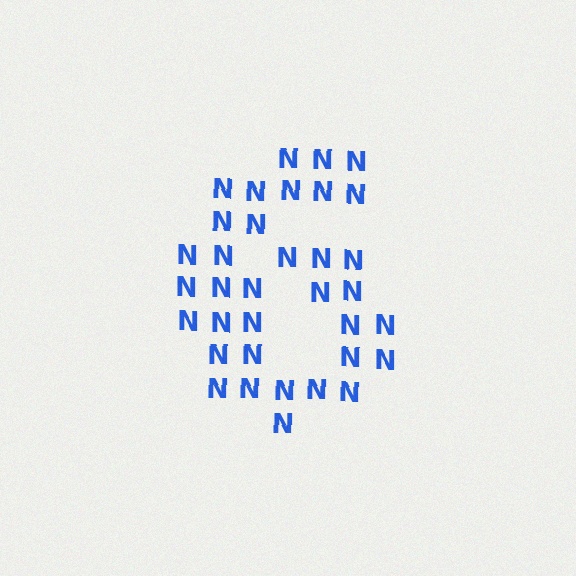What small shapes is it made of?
It is made of small letter N's.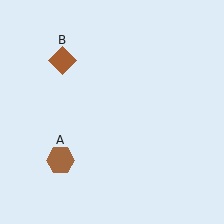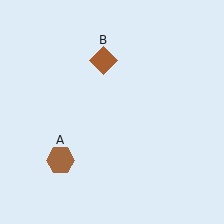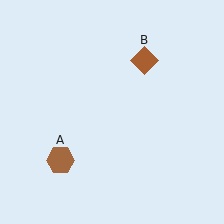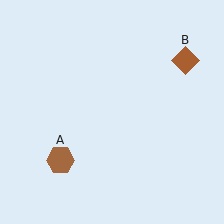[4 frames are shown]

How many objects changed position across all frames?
1 object changed position: brown diamond (object B).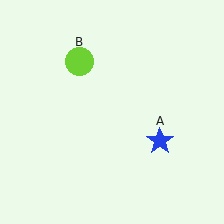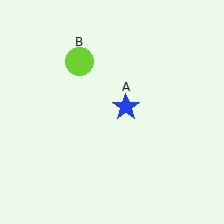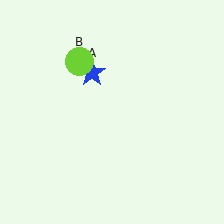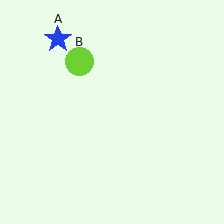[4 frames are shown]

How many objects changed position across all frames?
1 object changed position: blue star (object A).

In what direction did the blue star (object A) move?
The blue star (object A) moved up and to the left.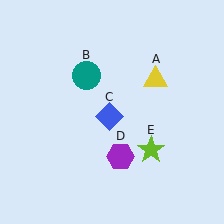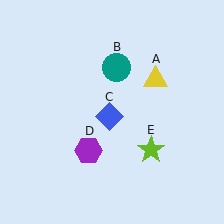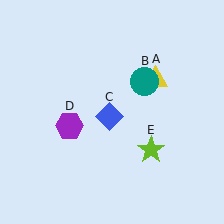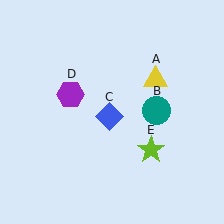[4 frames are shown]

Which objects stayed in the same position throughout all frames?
Yellow triangle (object A) and blue diamond (object C) and lime star (object E) remained stationary.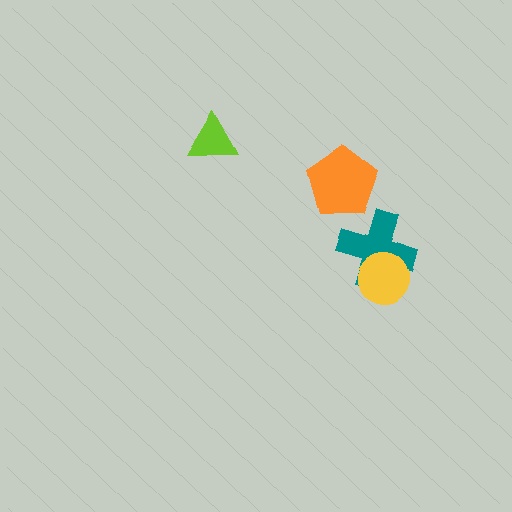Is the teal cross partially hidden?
Yes, it is partially covered by another shape.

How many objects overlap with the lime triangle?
0 objects overlap with the lime triangle.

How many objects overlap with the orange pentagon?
0 objects overlap with the orange pentagon.